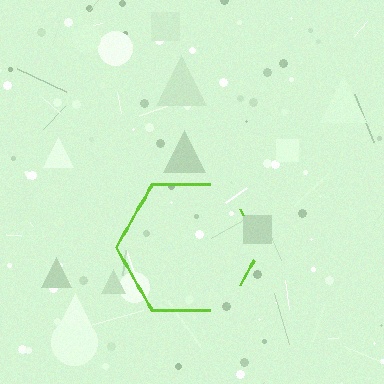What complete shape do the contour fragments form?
The contour fragments form a hexagon.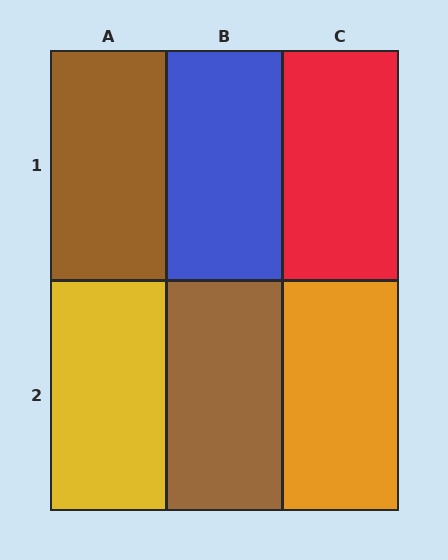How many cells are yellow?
1 cell is yellow.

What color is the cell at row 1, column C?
Red.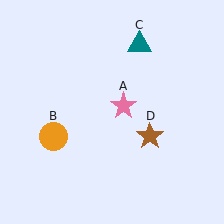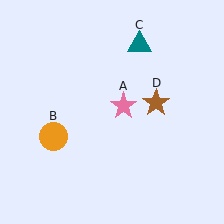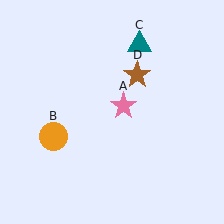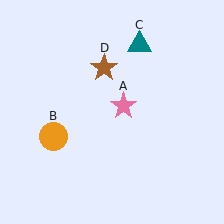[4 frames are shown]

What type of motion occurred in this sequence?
The brown star (object D) rotated counterclockwise around the center of the scene.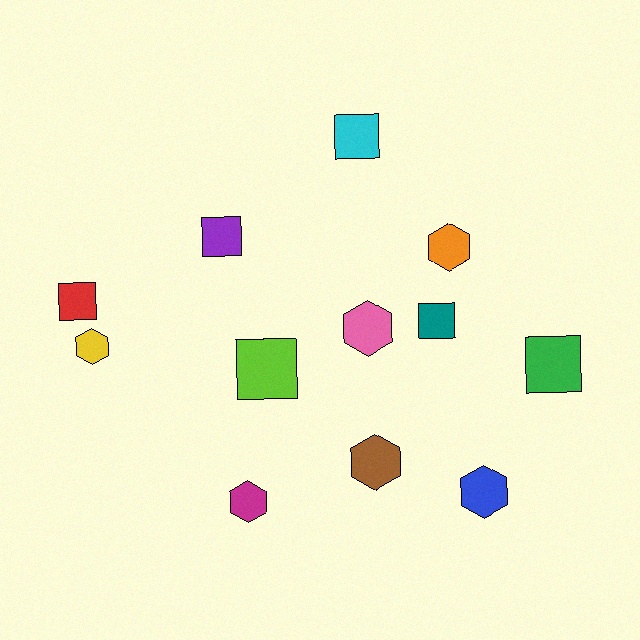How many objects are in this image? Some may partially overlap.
There are 12 objects.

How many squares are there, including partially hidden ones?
There are 6 squares.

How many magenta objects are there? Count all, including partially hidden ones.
There is 1 magenta object.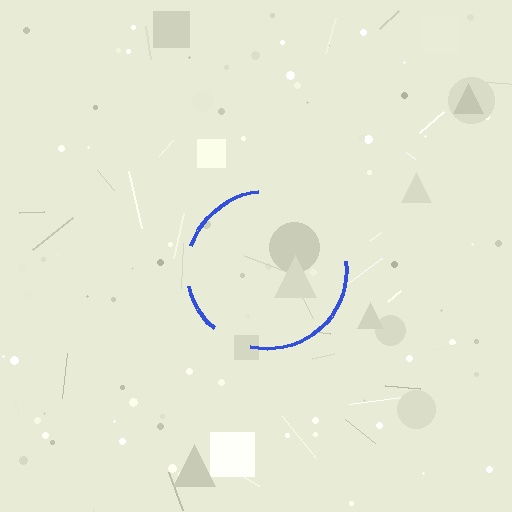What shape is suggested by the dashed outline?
The dashed outline suggests a circle.